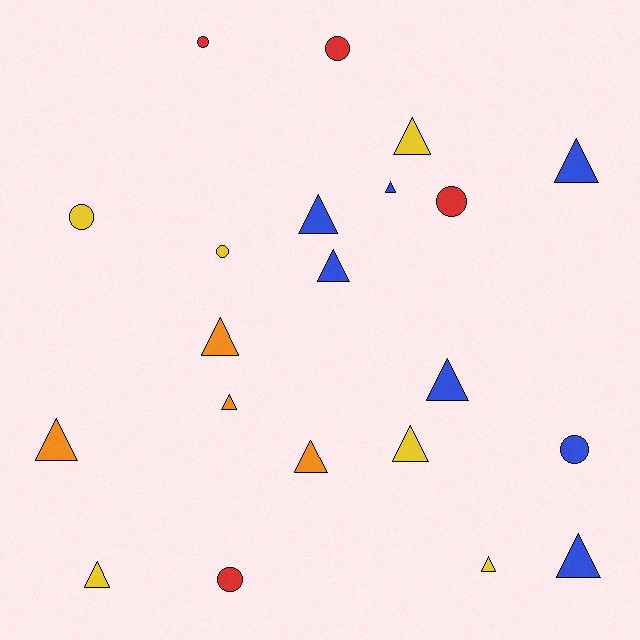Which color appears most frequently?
Blue, with 7 objects.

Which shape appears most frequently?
Triangle, with 14 objects.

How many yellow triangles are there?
There are 4 yellow triangles.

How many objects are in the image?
There are 21 objects.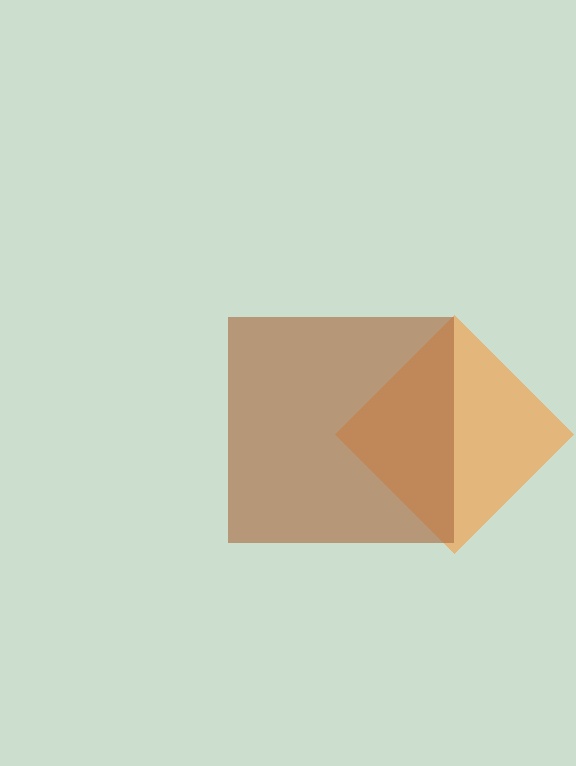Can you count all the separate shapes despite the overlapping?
Yes, there are 2 separate shapes.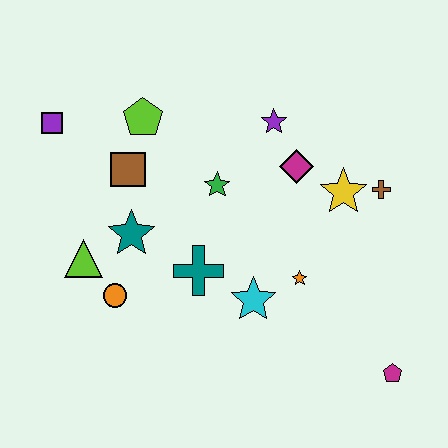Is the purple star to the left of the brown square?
No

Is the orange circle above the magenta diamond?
No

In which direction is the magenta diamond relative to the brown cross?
The magenta diamond is to the left of the brown cross.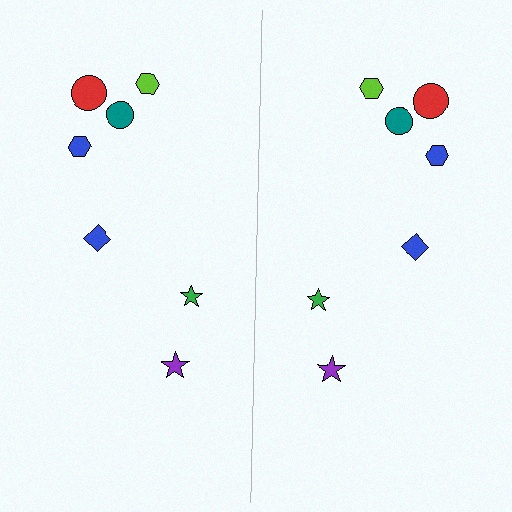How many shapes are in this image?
There are 14 shapes in this image.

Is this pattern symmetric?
Yes, this pattern has bilateral (reflection) symmetry.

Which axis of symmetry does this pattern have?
The pattern has a vertical axis of symmetry running through the center of the image.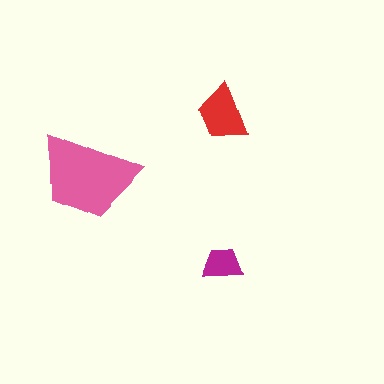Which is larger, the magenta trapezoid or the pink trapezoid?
The pink one.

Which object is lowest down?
The magenta trapezoid is bottommost.